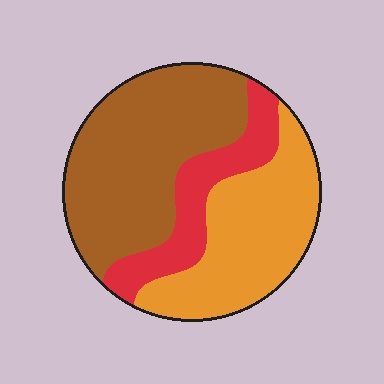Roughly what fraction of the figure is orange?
Orange takes up about three eighths (3/8) of the figure.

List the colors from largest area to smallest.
From largest to smallest: brown, orange, red.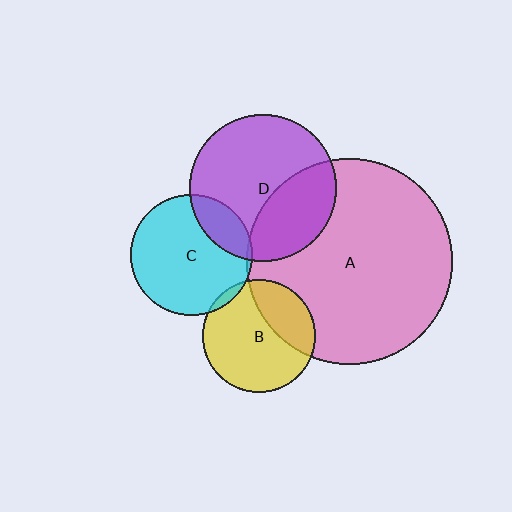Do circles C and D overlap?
Yes.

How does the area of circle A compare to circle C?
Approximately 2.9 times.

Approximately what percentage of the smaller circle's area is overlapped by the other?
Approximately 20%.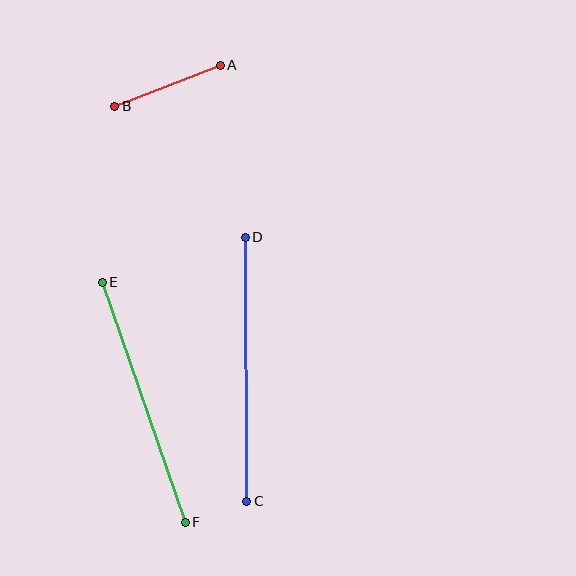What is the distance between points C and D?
The distance is approximately 264 pixels.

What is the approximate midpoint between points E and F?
The midpoint is at approximately (144, 402) pixels.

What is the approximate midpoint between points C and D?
The midpoint is at approximately (246, 369) pixels.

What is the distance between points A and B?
The distance is approximately 113 pixels.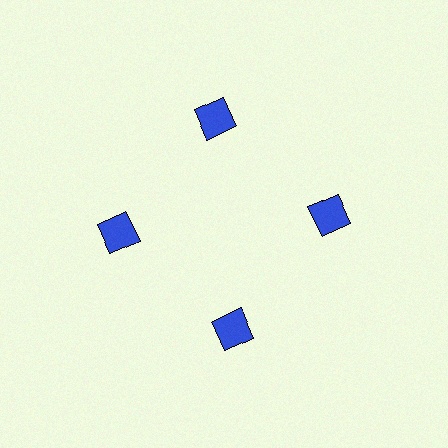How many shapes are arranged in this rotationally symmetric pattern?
There are 4 shapes, arranged in 4 groups of 1.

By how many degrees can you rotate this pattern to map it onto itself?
The pattern maps onto itself every 90 degrees of rotation.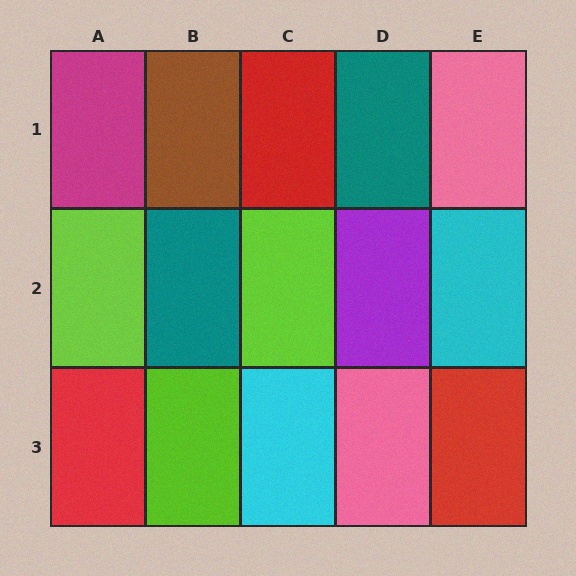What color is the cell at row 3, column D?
Pink.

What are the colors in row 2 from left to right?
Lime, teal, lime, purple, cyan.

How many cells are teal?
2 cells are teal.